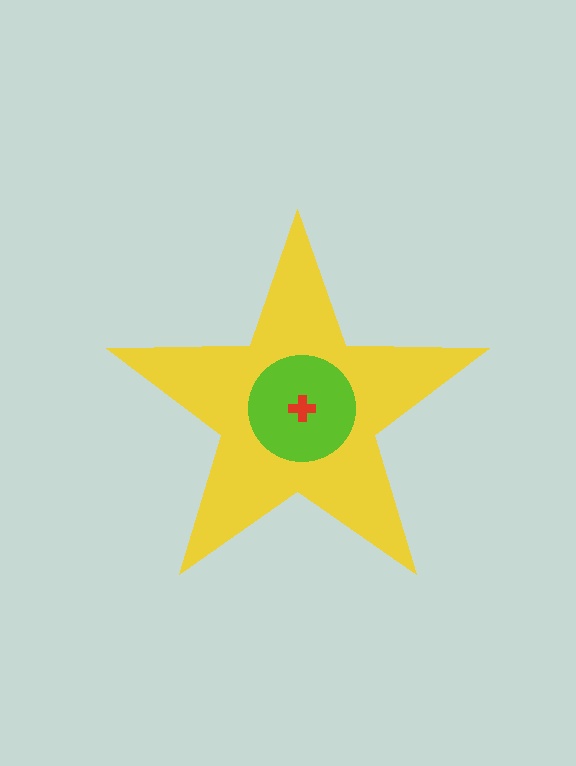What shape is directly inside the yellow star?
The lime circle.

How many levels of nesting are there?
3.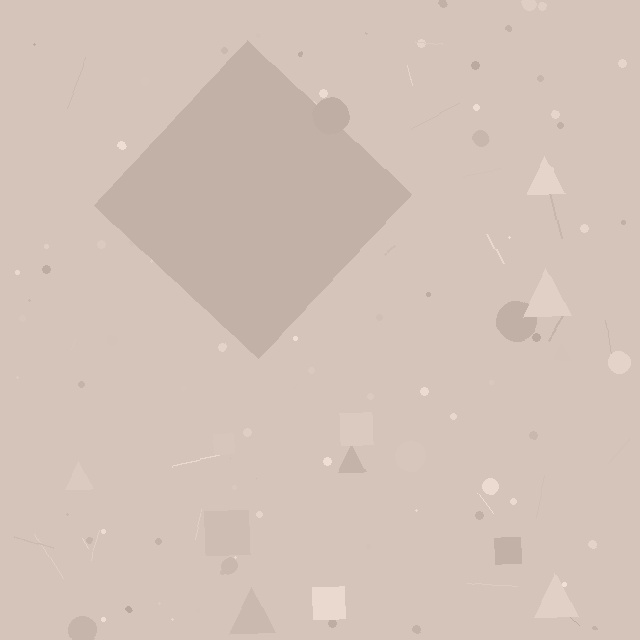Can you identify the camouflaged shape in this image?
The camouflaged shape is a diamond.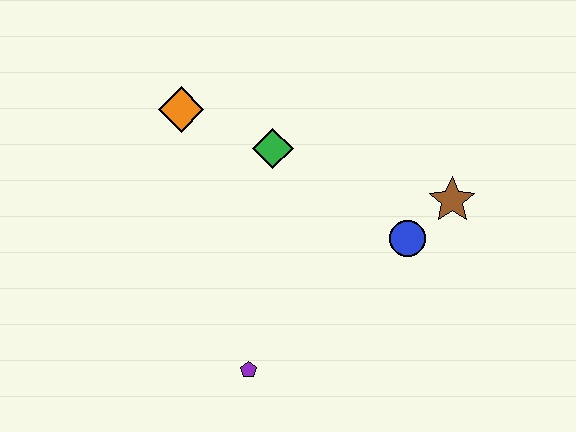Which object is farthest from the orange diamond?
The brown star is farthest from the orange diamond.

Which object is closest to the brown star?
The blue circle is closest to the brown star.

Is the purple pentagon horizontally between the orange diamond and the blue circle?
Yes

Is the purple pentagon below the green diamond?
Yes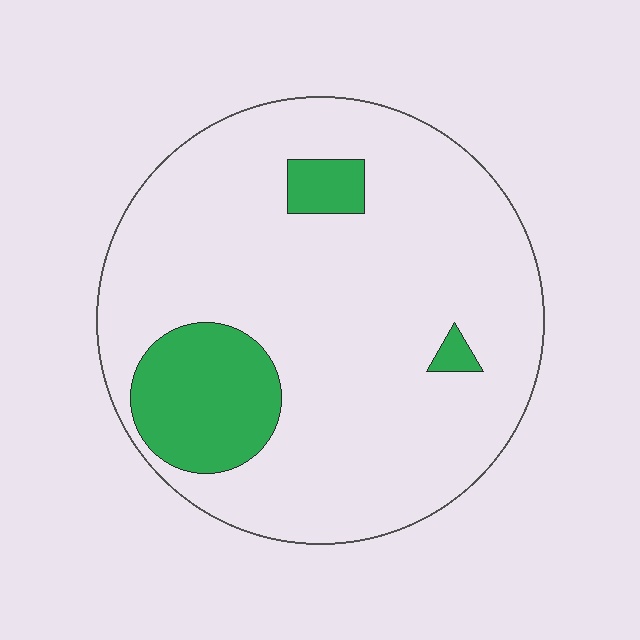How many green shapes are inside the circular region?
3.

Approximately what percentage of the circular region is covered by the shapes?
Approximately 15%.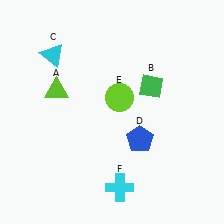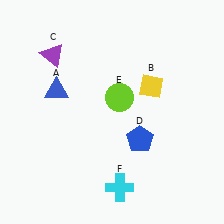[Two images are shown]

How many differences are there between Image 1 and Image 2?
There are 3 differences between the two images.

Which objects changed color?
A changed from lime to blue. B changed from green to yellow. C changed from cyan to purple.